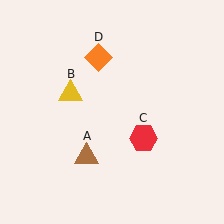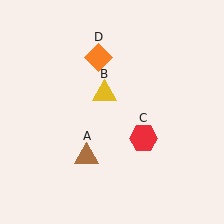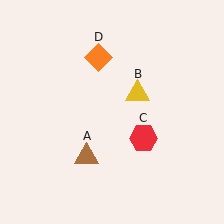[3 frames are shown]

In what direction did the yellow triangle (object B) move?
The yellow triangle (object B) moved right.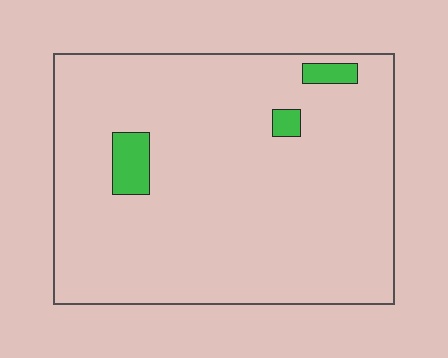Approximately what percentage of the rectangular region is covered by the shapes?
Approximately 5%.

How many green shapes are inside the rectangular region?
3.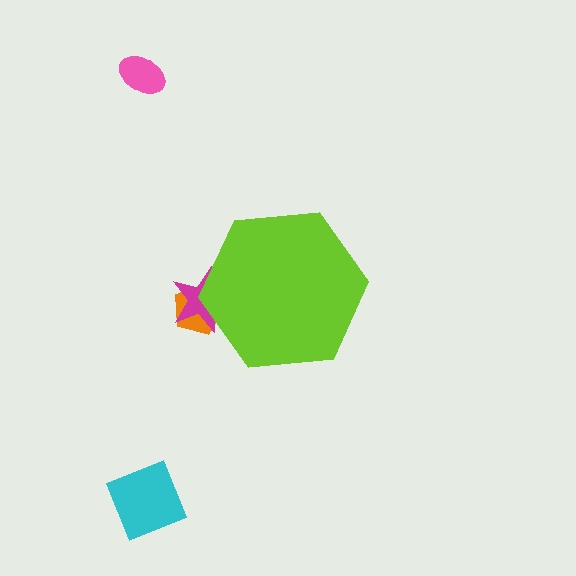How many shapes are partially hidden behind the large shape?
2 shapes are partially hidden.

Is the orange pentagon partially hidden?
Yes, the orange pentagon is partially hidden behind the lime hexagon.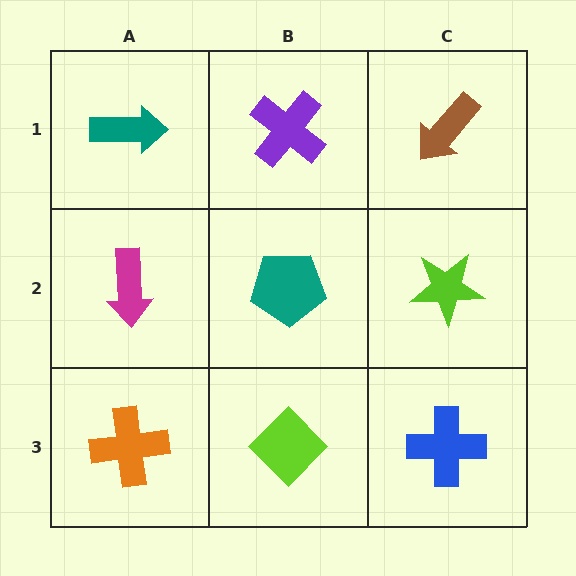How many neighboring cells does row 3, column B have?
3.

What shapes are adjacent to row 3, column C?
A lime star (row 2, column C), a lime diamond (row 3, column B).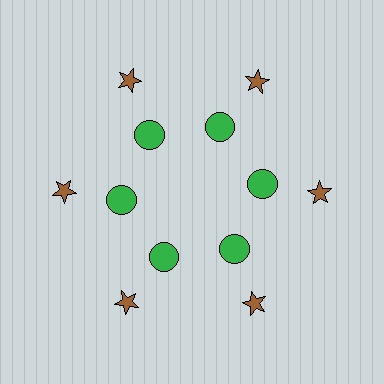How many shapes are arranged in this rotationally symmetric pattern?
There are 12 shapes, arranged in 6 groups of 2.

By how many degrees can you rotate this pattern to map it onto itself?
The pattern maps onto itself every 60 degrees of rotation.